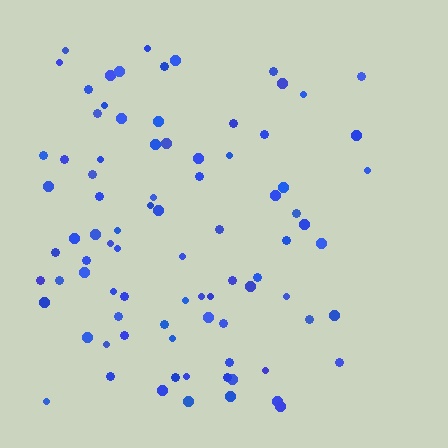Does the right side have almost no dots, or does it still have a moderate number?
Still a moderate number, just noticeably fewer than the left.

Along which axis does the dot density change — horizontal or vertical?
Horizontal.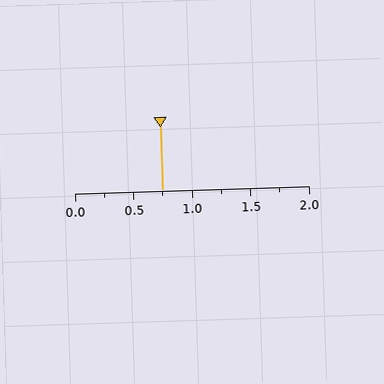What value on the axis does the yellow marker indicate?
The marker indicates approximately 0.75.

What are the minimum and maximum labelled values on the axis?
The axis runs from 0.0 to 2.0.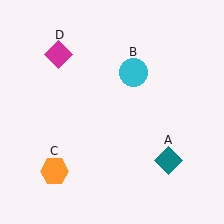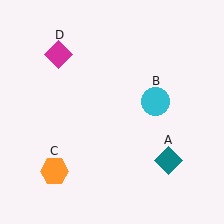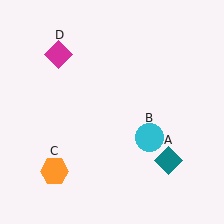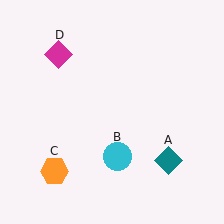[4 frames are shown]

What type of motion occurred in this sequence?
The cyan circle (object B) rotated clockwise around the center of the scene.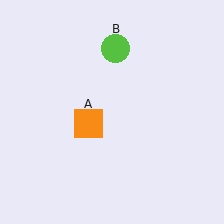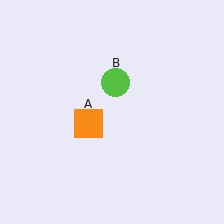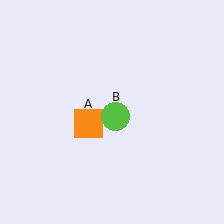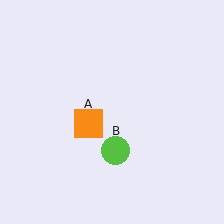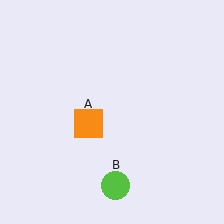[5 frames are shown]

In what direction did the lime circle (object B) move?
The lime circle (object B) moved down.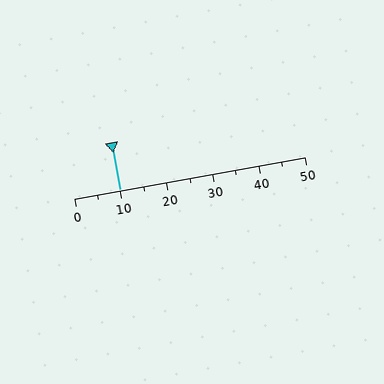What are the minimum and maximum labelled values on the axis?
The axis runs from 0 to 50.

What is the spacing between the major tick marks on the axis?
The major ticks are spaced 10 apart.